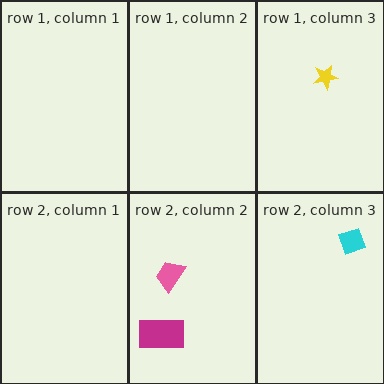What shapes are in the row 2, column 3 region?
The cyan diamond.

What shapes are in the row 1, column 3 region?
The yellow star.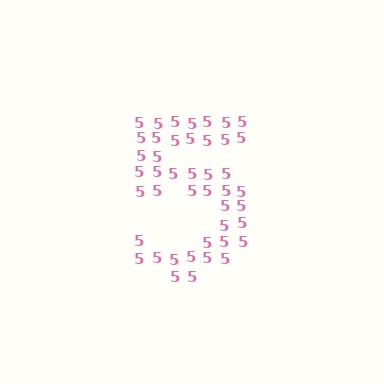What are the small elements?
The small elements are digit 5's.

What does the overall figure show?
The overall figure shows the digit 5.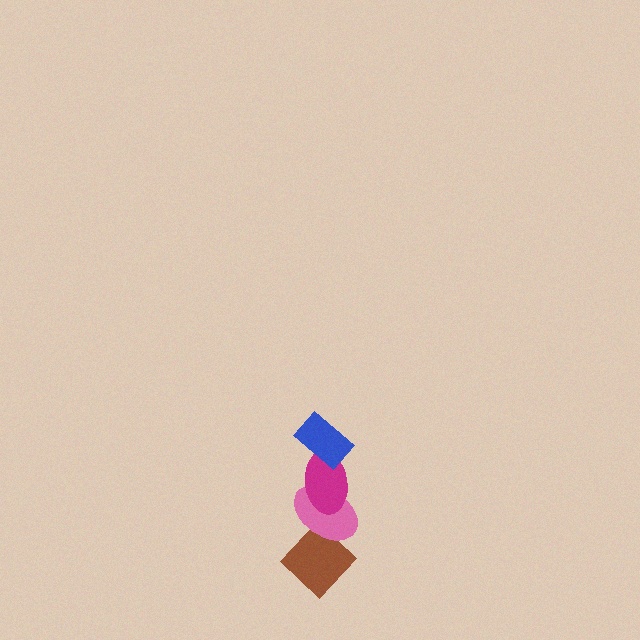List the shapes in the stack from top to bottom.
From top to bottom: the blue rectangle, the magenta ellipse, the pink ellipse, the brown diamond.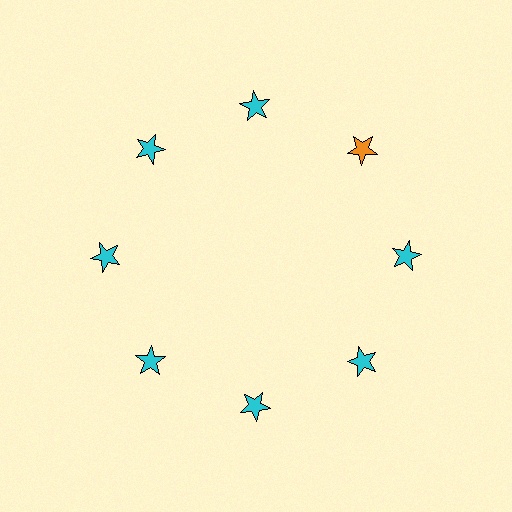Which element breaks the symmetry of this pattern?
The orange star at roughly the 2 o'clock position breaks the symmetry. All other shapes are cyan stars.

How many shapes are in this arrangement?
There are 8 shapes arranged in a ring pattern.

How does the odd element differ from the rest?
It has a different color: orange instead of cyan.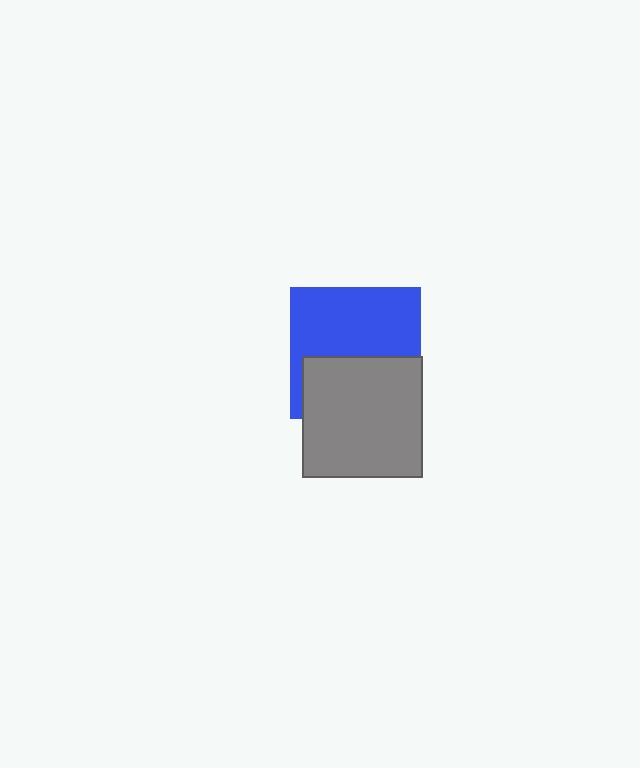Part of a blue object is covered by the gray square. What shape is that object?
It is a square.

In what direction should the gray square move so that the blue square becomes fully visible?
The gray square should move down. That is the shortest direction to clear the overlap and leave the blue square fully visible.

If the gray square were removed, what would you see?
You would see the complete blue square.